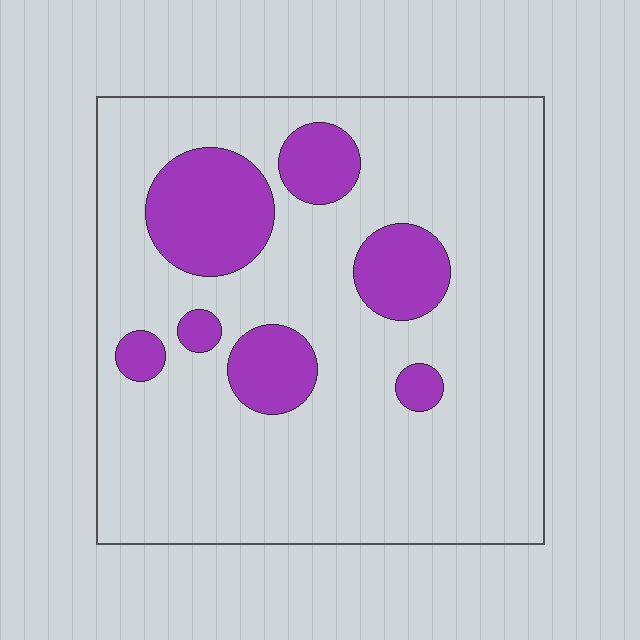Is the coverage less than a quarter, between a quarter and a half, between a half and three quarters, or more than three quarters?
Less than a quarter.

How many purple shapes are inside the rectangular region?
7.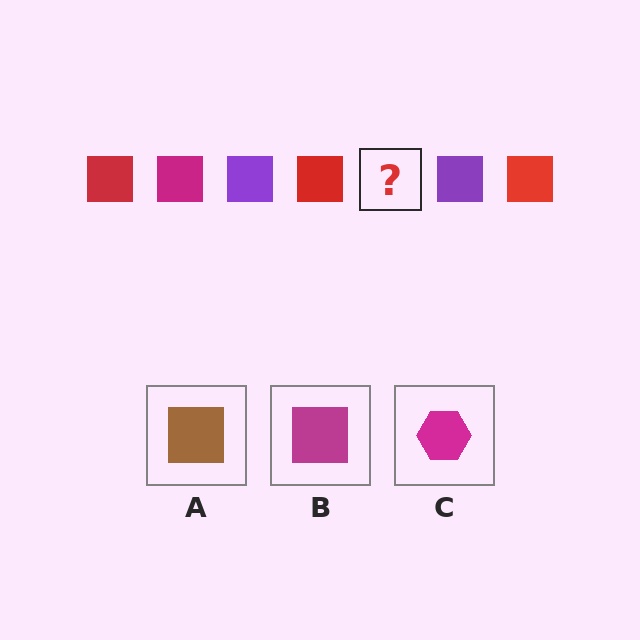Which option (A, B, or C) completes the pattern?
B.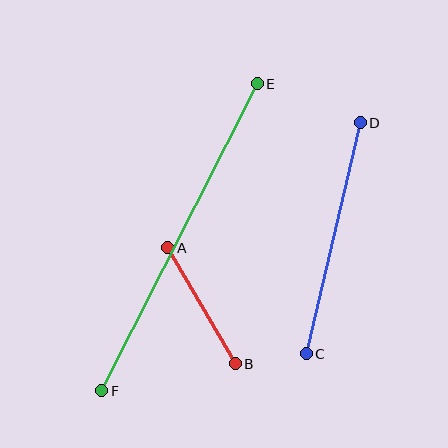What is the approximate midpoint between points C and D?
The midpoint is at approximately (333, 238) pixels.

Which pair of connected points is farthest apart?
Points E and F are farthest apart.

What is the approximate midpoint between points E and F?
The midpoint is at approximately (179, 237) pixels.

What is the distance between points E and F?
The distance is approximately 344 pixels.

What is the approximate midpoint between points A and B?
The midpoint is at approximately (201, 306) pixels.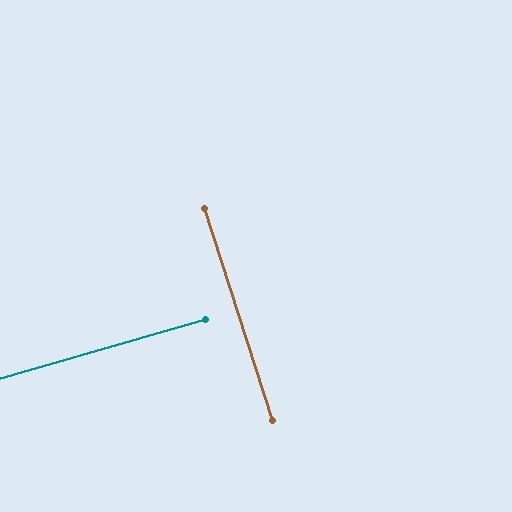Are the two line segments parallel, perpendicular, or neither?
Perpendicular — they meet at approximately 88°.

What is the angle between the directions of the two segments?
Approximately 88 degrees.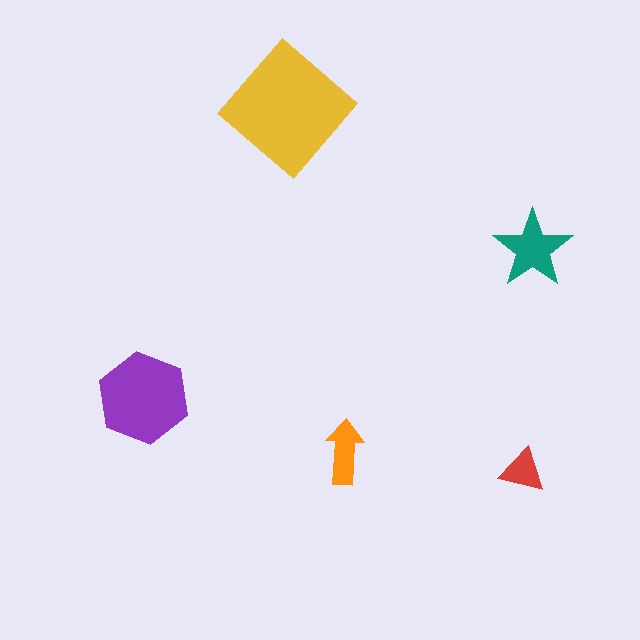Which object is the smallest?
The red triangle.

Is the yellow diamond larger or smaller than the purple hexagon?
Larger.